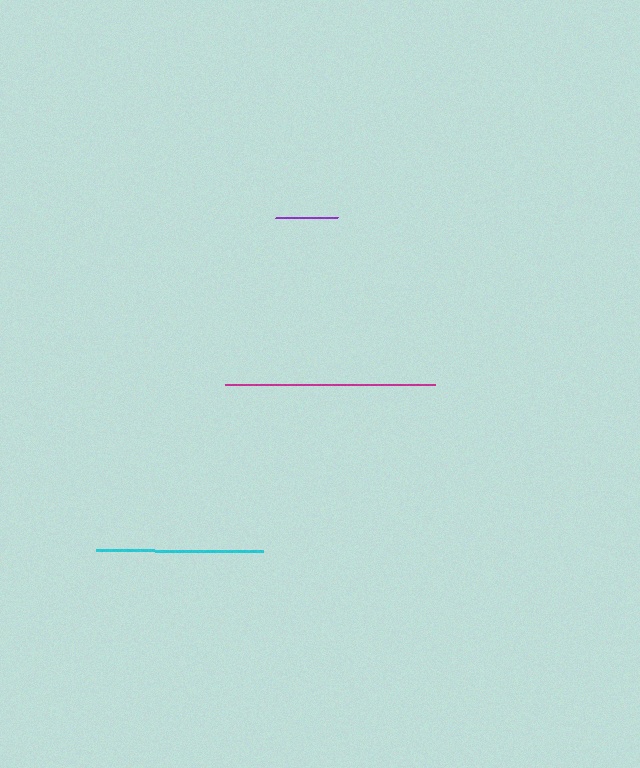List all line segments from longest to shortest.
From longest to shortest: magenta, cyan, purple.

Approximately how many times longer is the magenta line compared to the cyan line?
The magenta line is approximately 1.3 times the length of the cyan line.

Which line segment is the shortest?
The purple line is the shortest at approximately 62 pixels.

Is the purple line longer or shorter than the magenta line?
The magenta line is longer than the purple line.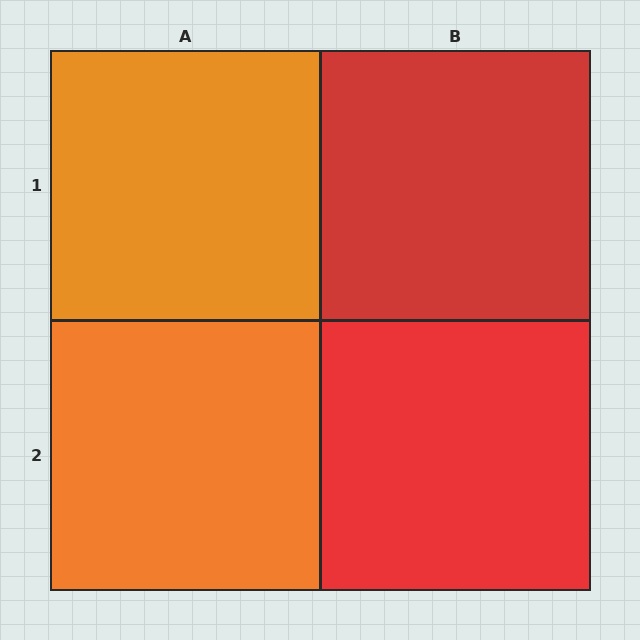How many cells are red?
2 cells are red.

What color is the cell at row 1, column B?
Red.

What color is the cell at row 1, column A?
Orange.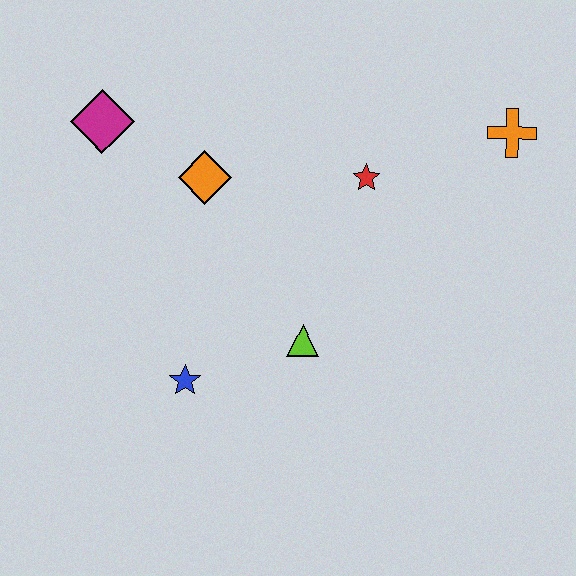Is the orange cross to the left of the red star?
No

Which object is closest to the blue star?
The lime triangle is closest to the blue star.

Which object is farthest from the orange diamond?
The orange cross is farthest from the orange diamond.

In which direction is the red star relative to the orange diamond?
The red star is to the right of the orange diamond.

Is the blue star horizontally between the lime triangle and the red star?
No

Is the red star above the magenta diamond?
No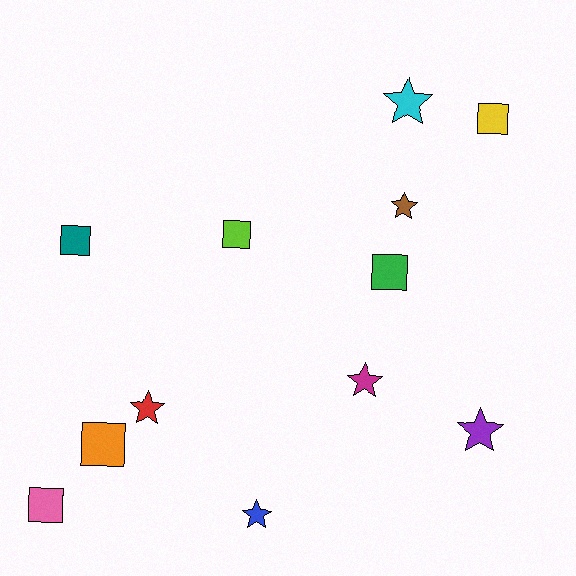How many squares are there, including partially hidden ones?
There are 6 squares.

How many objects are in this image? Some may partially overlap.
There are 12 objects.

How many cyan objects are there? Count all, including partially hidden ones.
There is 1 cyan object.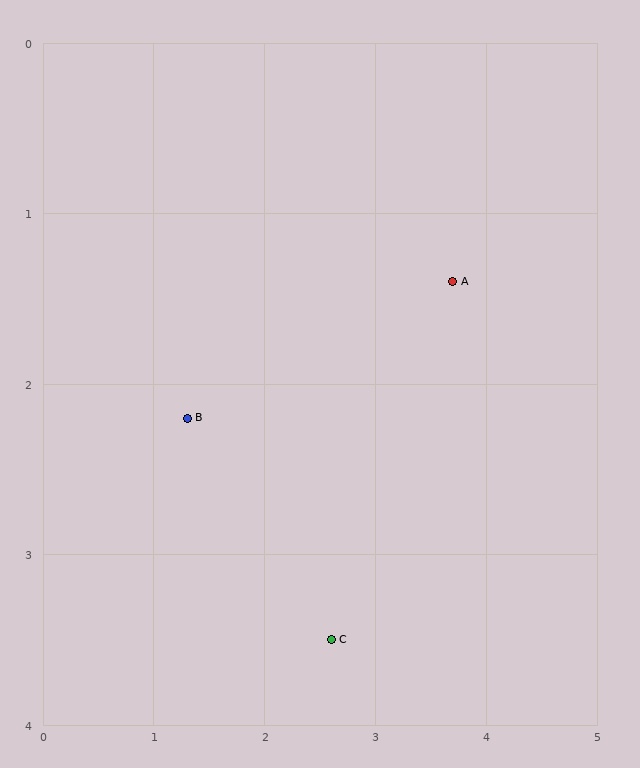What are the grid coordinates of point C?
Point C is at approximately (2.6, 3.5).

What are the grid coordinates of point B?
Point B is at approximately (1.3, 2.2).